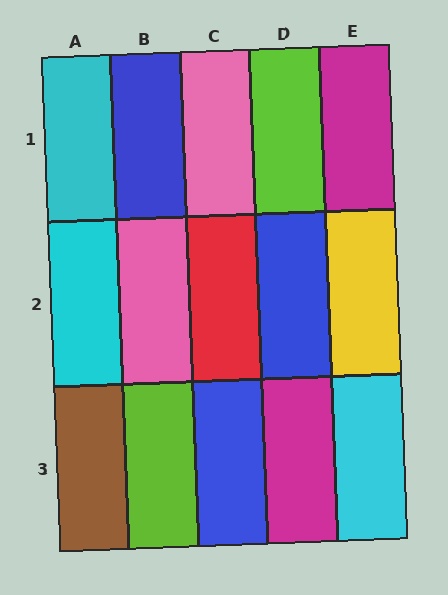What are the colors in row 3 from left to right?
Brown, lime, blue, magenta, cyan.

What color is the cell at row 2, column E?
Yellow.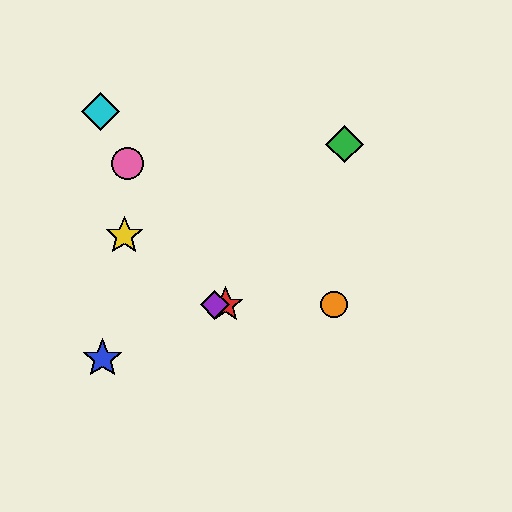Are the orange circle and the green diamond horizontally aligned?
No, the orange circle is at y≈305 and the green diamond is at y≈144.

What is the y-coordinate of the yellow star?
The yellow star is at y≈236.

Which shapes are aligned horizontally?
The red star, the purple diamond, the orange circle are aligned horizontally.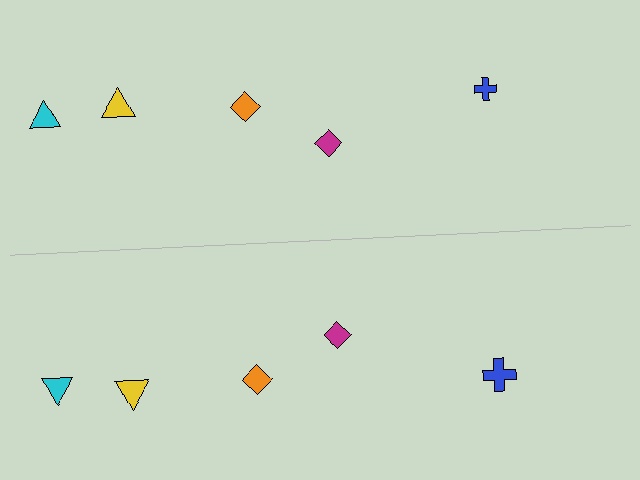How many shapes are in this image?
There are 10 shapes in this image.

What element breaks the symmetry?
The blue cross on the bottom side has a different size than its mirror counterpart.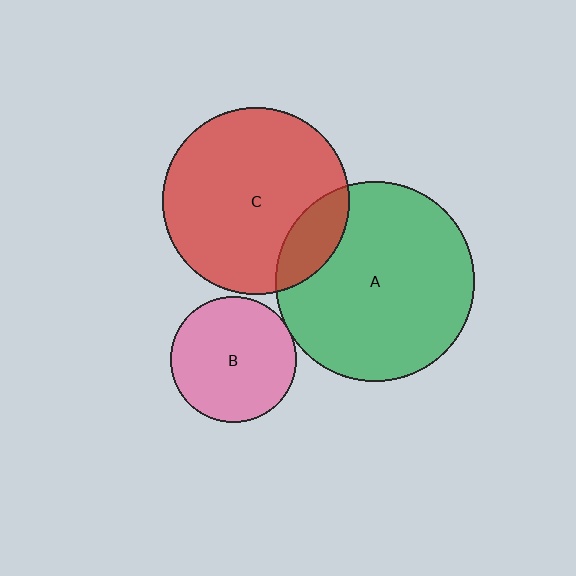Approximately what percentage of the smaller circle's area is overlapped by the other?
Approximately 15%.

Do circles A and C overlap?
Yes.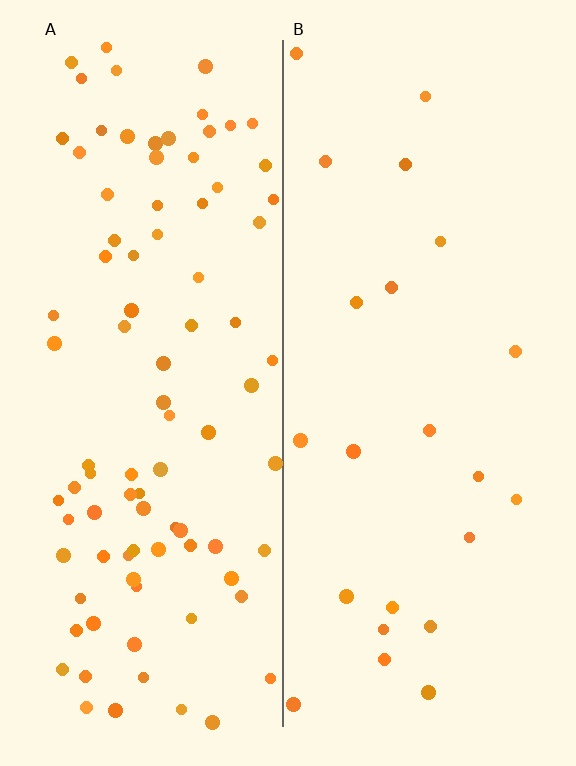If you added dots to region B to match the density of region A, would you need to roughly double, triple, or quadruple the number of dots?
Approximately quadruple.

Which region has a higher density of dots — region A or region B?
A (the left).